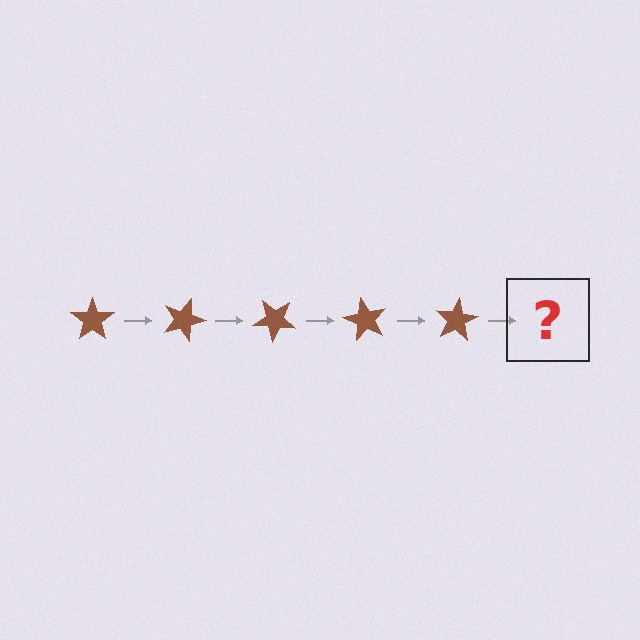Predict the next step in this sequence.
The next step is a brown star rotated 100 degrees.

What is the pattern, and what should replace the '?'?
The pattern is that the star rotates 20 degrees each step. The '?' should be a brown star rotated 100 degrees.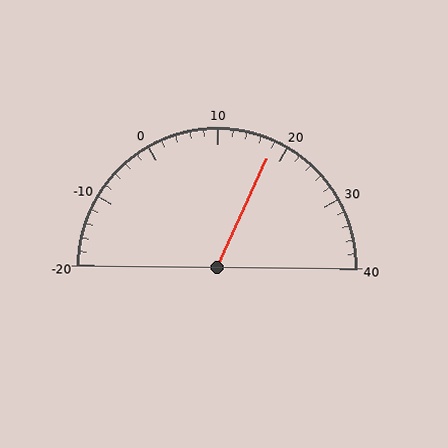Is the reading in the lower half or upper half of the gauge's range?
The reading is in the upper half of the range (-20 to 40).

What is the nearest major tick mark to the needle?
The nearest major tick mark is 20.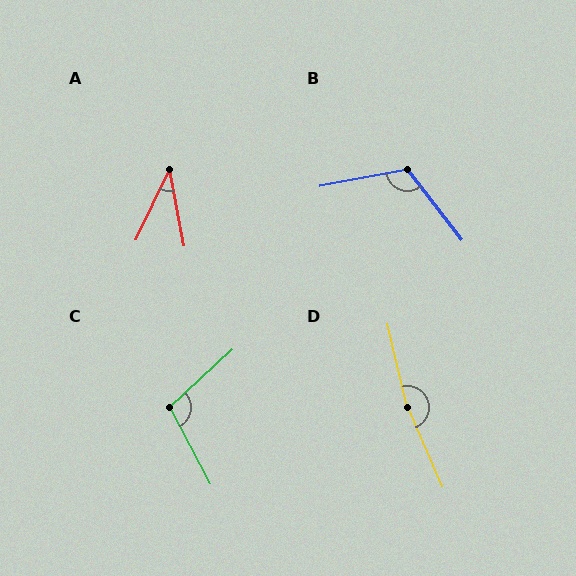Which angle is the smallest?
A, at approximately 37 degrees.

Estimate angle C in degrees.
Approximately 105 degrees.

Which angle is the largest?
D, at approximately 170 degrees.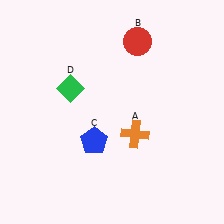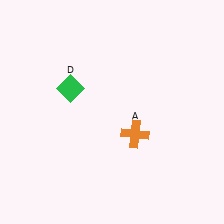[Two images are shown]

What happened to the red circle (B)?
The red circle (B) was removed in Image 2. It was in the top-right area of Image 1.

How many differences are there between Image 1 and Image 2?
There are 2 differences between the two images.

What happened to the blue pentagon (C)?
The blue pentagon (C) was removed in Image 2. It was in the bottom-left area of Image 1.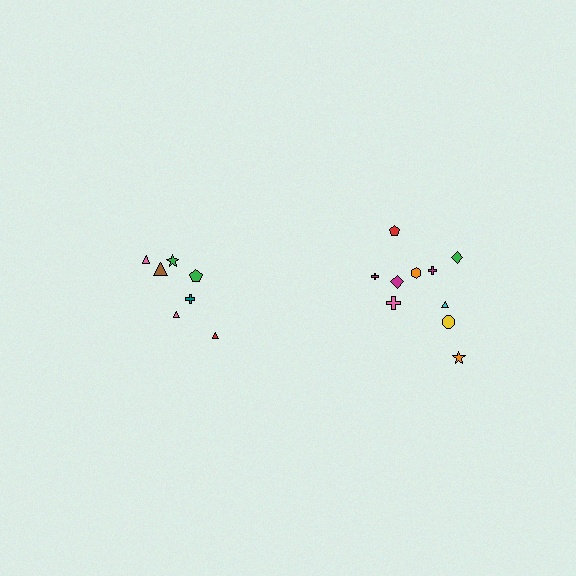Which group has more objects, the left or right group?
The right group.